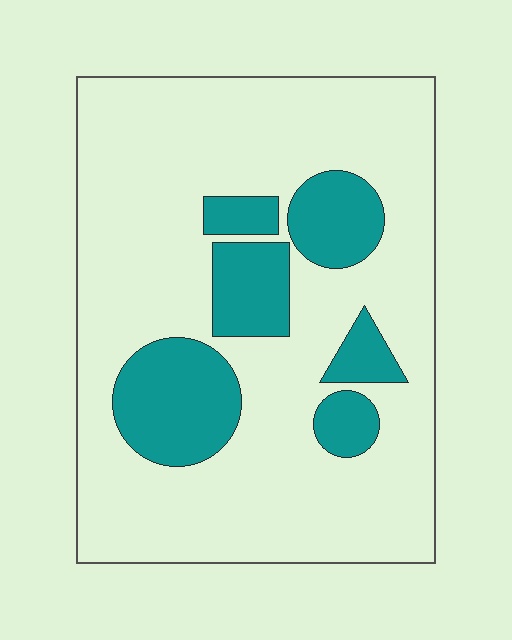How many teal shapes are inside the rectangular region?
6.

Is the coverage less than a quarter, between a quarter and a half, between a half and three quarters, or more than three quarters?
Less than a quarter.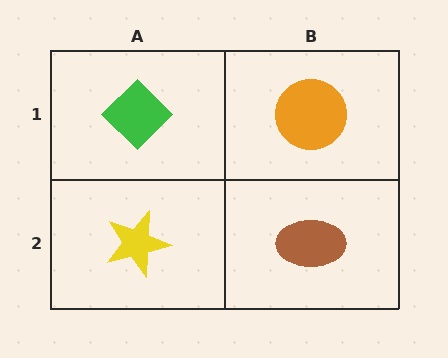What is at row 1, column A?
A green diamond.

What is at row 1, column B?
An orange circle.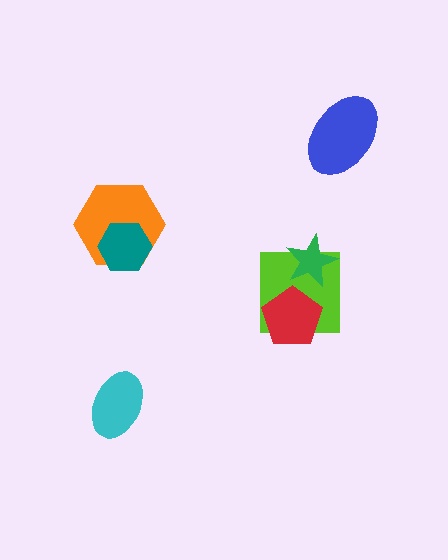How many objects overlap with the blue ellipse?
0 objects overlap with the blue ellipse.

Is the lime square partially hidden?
Yes, it is partially covered by another shape.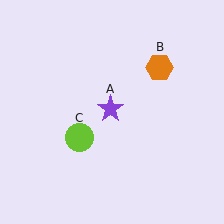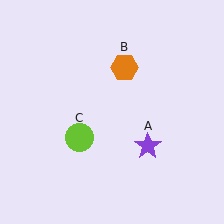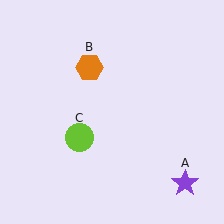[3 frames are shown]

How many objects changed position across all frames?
2 objects changed position: purple star (object A), orange hexagon (object B).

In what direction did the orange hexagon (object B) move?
The orange hexagon (object B) moved left.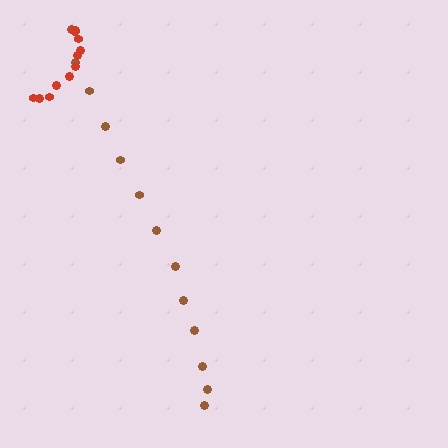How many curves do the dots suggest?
There are 2 distinct paths.